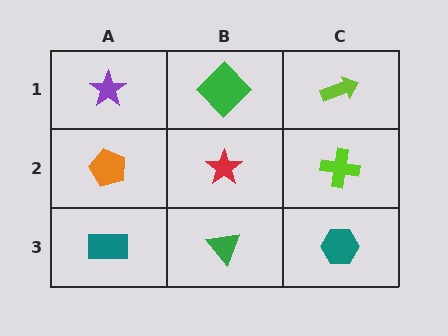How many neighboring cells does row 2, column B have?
4.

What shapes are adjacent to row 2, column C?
A lime arrow (row 1, column C), a teal hexagon (row 3, column C), a red star (row 2, column B).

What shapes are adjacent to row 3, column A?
An orange pentagon (row 2, column A), a green triangle (row 3, column B).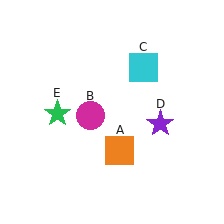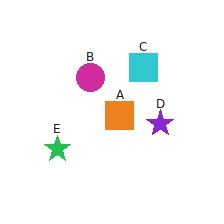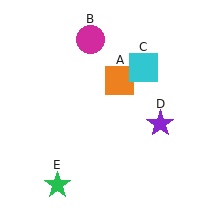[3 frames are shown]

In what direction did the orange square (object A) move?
The orange square (object A) moved up.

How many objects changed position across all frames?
3 objects changed position: orange square (object A), magenta circle (object B), green star (object E).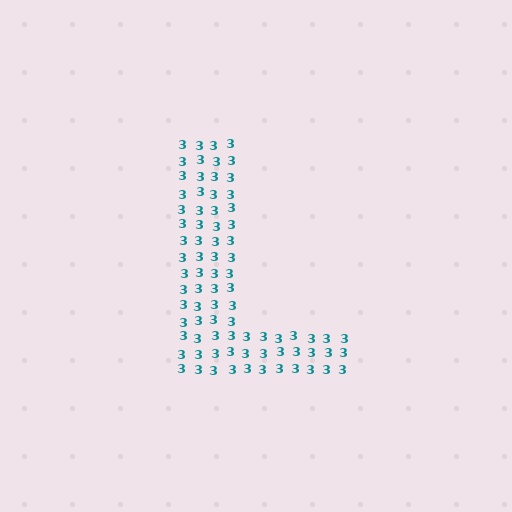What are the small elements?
The small elements are digit 3's.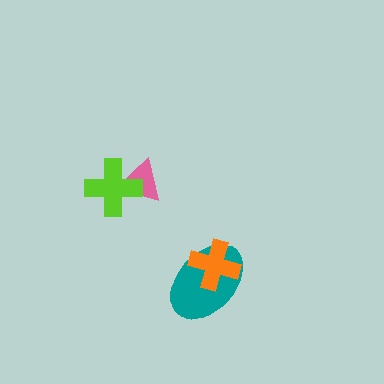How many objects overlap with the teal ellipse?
1 object overlaps with the teal ellipse.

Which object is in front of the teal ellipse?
The orange cross is in front of the teal ellipse.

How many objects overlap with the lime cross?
1 object overlaps with the lime cross.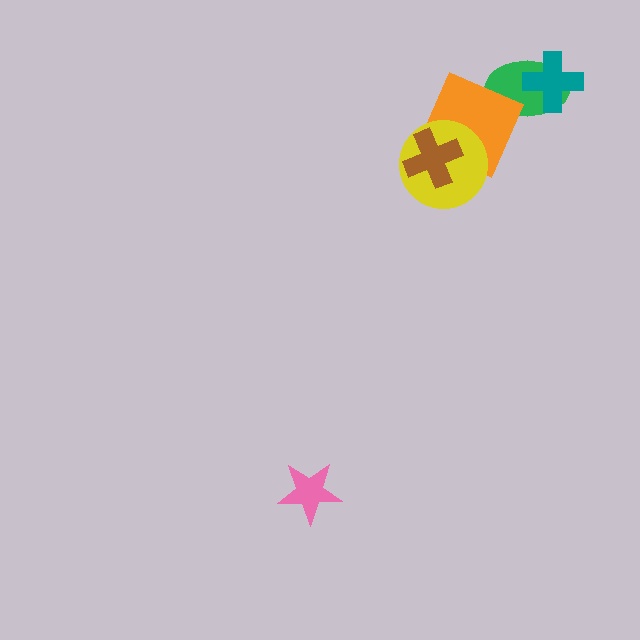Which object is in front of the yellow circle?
The brown cross is in front of the yellow circle.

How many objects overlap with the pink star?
0 objects overlap with the pink star.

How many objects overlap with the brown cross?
2 objects overlap with the brown cross.